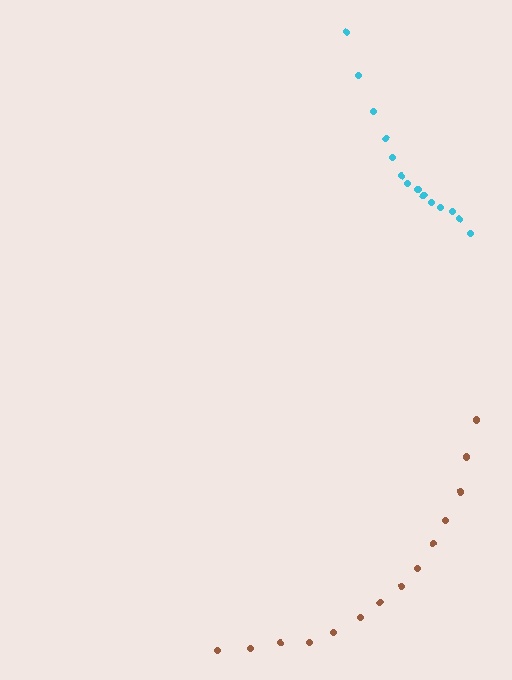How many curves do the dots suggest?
There are 2 distinct paths.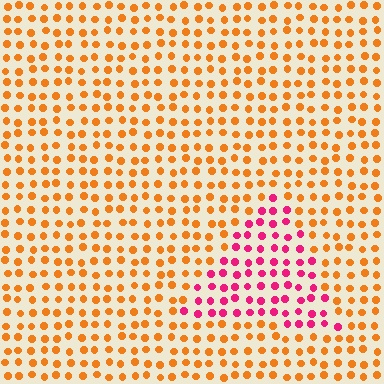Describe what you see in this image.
The image is filled with small orange elements in a uniform arrangement. A triangle-shaped region is visible where the elements are tinted to a slightly different hue, forming a subtle color boundary.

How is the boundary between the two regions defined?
The boundary is defined purely by a slight shift in hue (about 57 degrees). Spacing, size, and orientation are identical on both sides.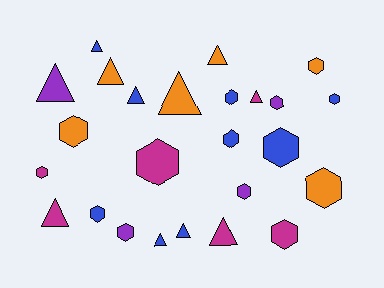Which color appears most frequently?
Blue, with 9 objects.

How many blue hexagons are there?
There are 5 blue hexagons.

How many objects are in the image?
There are 25 objects.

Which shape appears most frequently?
Hexagon, with 14 objects.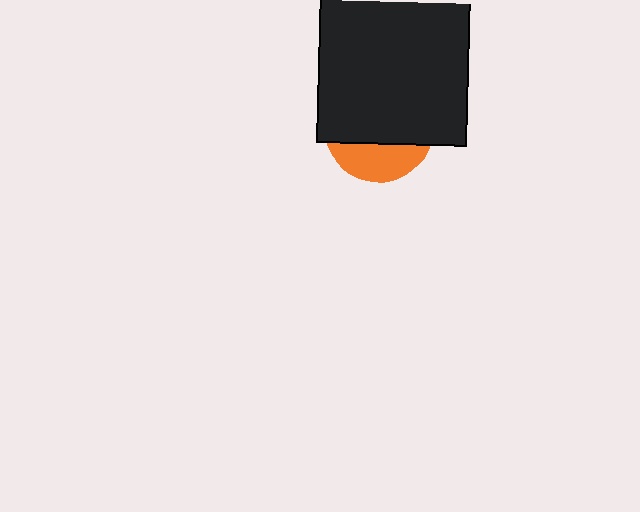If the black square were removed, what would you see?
You would see the complete orange circle.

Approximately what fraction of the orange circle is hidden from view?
Roughly 70% of the orange circle is hidden behind the black square.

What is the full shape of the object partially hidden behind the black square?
The partially hidden object is an orange circle.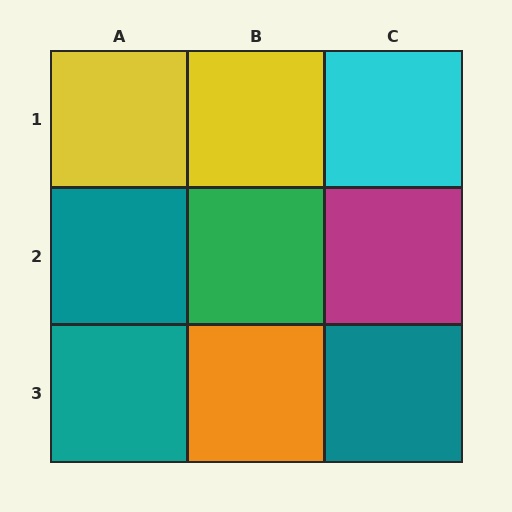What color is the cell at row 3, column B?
Orange.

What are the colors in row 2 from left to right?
Teal, green, magenta.